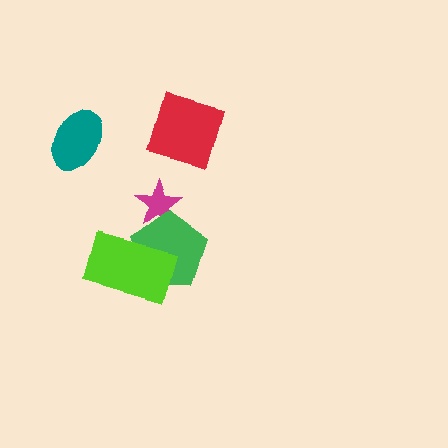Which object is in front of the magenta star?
The green pentagon is in front of the magenta star.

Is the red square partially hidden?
No, no other shape covers it.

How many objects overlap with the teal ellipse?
0 objects overlap with the teal ellipse.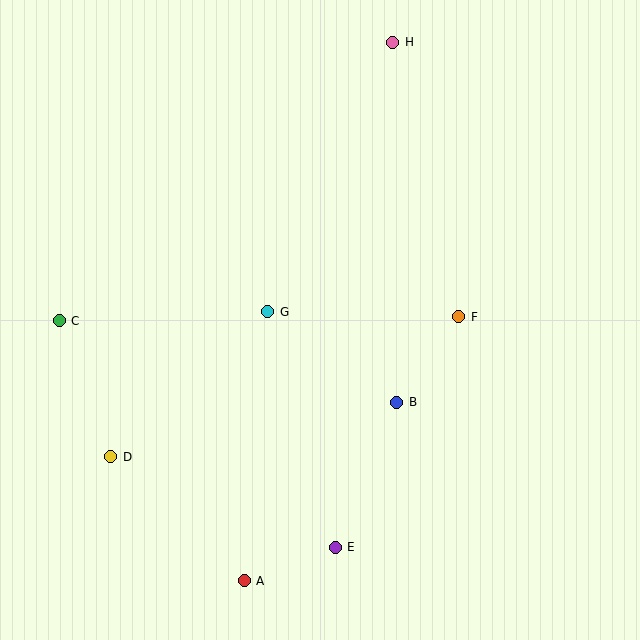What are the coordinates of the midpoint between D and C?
The midpoint between D and C is at (85, 389).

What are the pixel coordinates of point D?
Point D is at (111, 457).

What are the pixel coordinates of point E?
Point E is at (335, 547).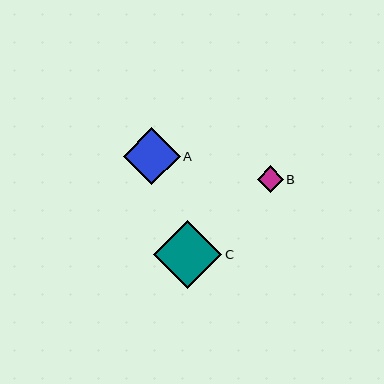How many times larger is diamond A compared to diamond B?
Diamond A is approximately 2.2 times the size of diamond B.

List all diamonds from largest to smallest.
From largest to smallest: C, A, B.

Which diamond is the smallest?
Diamond B is the smallest with a size of approximately 26 pixels.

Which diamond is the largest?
Diamond C is the largest with a size of approximately 68 pixels.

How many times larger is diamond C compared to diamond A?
Diamond C is approximately 1.2 times the size of diamond A.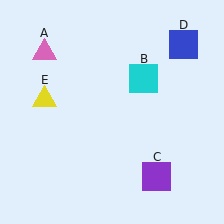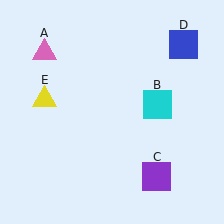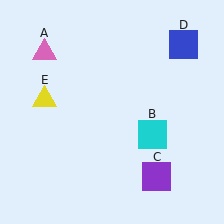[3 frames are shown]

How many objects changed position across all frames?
1 object changed position: cyan square (object B).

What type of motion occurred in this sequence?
The cyan square (object B) rotated clockwise around the center of the scene.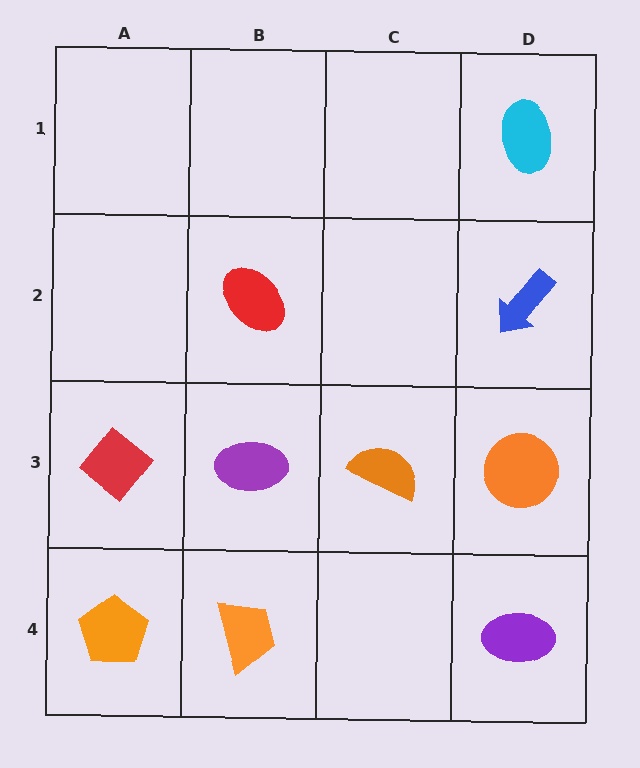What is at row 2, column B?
A red ellipse.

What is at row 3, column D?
An orange circle.